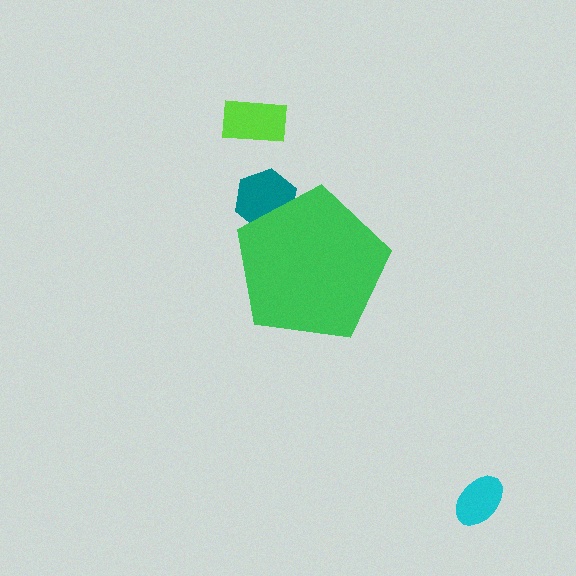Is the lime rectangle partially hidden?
No, the lime rectangle is fully visible.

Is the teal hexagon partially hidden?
Yes, the teal hexagon is partially hidden behind the green pentagon.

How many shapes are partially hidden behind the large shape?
1 shape is partially hidden.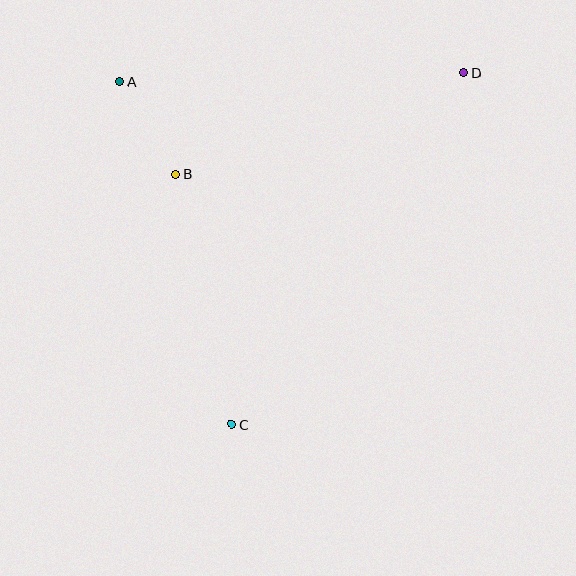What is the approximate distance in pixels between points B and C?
The distance between B and C is approximately 257 pixels.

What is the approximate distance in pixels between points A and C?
The distance between A and C is approximately 361 pixels.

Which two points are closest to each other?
Points A and B are closest to each other.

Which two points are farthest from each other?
Points C and D are farthest from each other.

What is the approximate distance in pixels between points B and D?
The distance between B and D is approximately 305 pixels.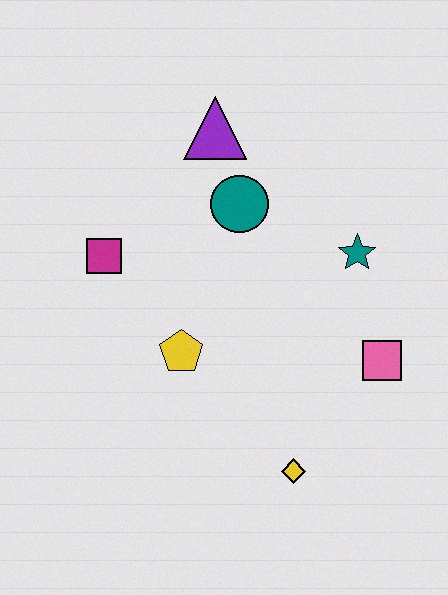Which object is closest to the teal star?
The pink square is closest to the teal star.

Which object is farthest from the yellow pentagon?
The purple triangle is farthest from the yellow pentagon.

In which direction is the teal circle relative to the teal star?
The teal circle is to the left of the teal star.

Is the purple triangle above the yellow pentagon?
Yes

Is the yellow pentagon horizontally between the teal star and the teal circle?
No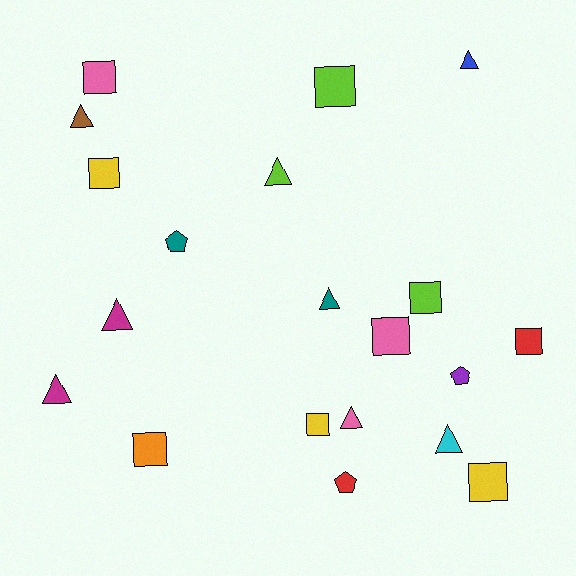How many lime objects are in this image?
There are 3 lime objects.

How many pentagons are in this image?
There are 3 pentagons.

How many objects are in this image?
There are 20 objects.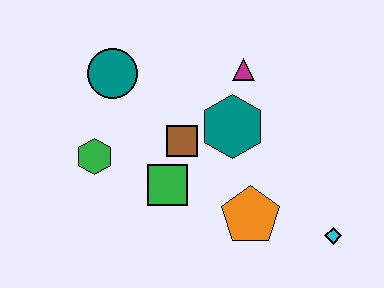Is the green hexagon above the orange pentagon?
Yes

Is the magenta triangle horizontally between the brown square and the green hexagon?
No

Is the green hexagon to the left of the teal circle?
Yes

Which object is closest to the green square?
The brown square is closest to the green square.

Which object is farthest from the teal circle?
The cyan diamond is farthest from the teal circle.